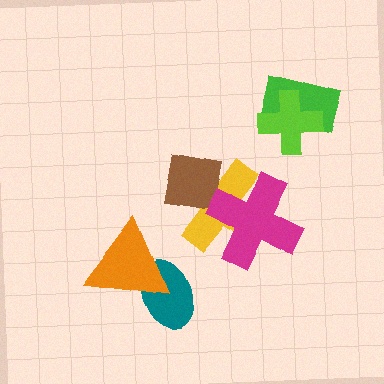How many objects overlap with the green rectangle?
1 object overlaps with the green rectangle.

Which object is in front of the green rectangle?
The lime cross is in front of the green rectangle.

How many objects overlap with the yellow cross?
2 objects overlap with the yellow cross.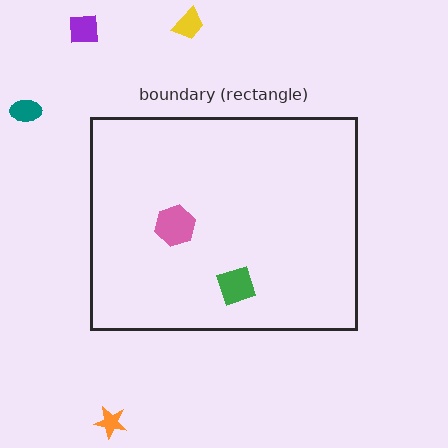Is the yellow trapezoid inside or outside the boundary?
Outside.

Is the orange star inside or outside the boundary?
Outside.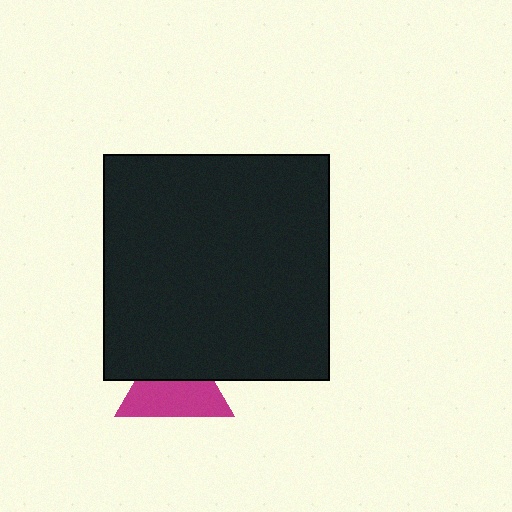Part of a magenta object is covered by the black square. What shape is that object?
It is a triangle.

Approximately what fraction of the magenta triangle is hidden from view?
Roughly 43% of the magenta triangle is hidden behind the black square.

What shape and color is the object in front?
The object in front is a black square.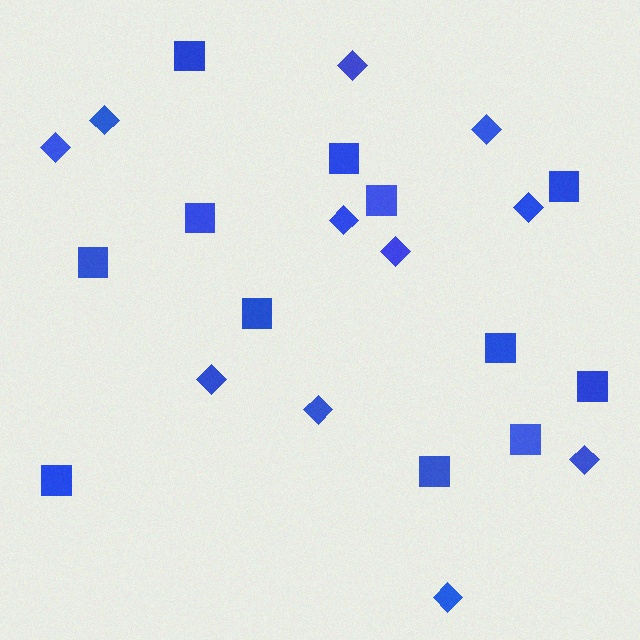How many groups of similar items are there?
There are 2 groups: one group of diamonds (11) and one group of squares (12).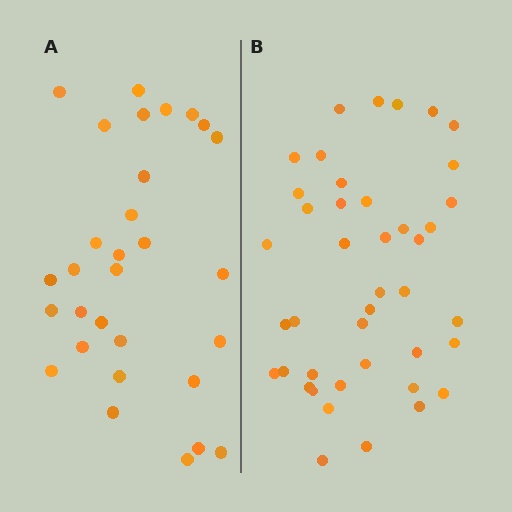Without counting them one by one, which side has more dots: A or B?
Region B (the right region) has more dots.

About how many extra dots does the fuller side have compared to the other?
Region B has roughly 12 or so more dots than region A.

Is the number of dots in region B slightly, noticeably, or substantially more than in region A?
Region B has noticeably more, but not dramatically so. The ratio is roughly 1.4 to 1.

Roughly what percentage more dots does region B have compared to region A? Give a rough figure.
About 40% more.